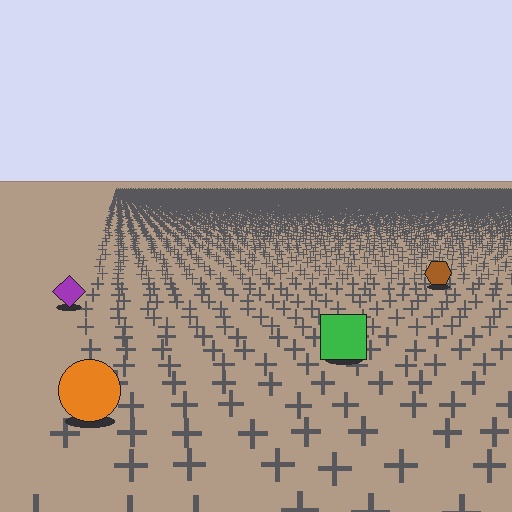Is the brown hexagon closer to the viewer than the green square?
No. The green square is closer — you can tell from the texture gradient: the ground texture is coarser near it.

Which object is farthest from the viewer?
The brown hexagon is farthest from the viewer. It appears smaller and the ground texture around it is denser.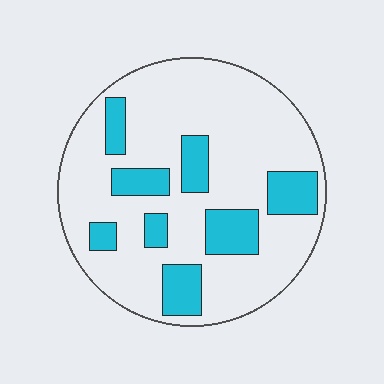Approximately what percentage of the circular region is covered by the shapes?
Approximately 25%.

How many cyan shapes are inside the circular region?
8.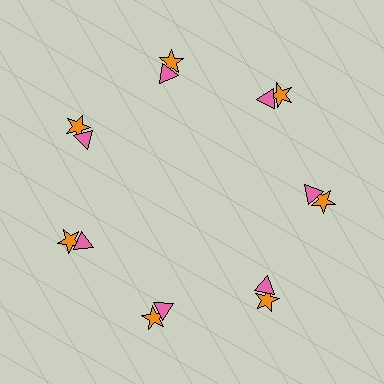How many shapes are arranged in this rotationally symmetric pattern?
There are 14 shapes, arranged in 7 groups of 2.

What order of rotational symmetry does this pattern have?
This pattern has 7-fold rotational symmetry.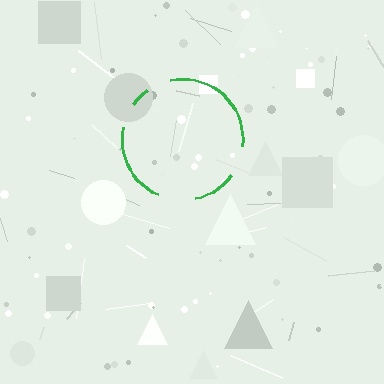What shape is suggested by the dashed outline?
The dashed outline suggests a circle.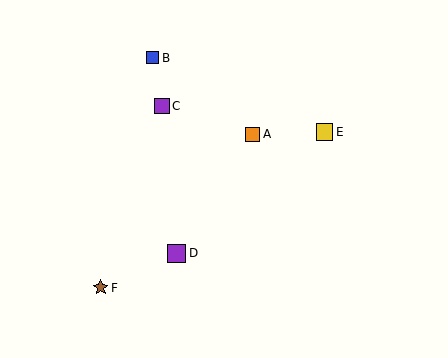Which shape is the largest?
The purple square (labeled D) is the largest.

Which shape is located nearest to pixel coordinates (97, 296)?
The brown star (labeled F) at (101, 288) is nearest to that location.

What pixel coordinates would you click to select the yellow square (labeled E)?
Click at (324, 132) to select the yellow square E.